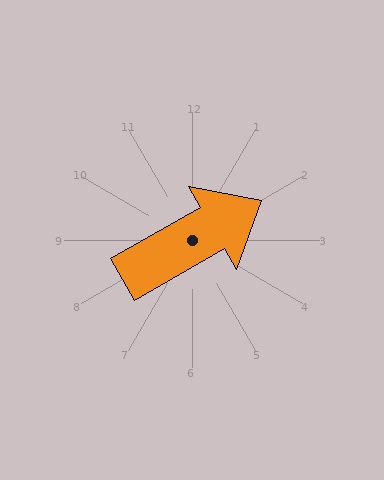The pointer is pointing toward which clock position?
Roughly 2 o'clock.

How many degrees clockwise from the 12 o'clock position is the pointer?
Approximately 60 degrees.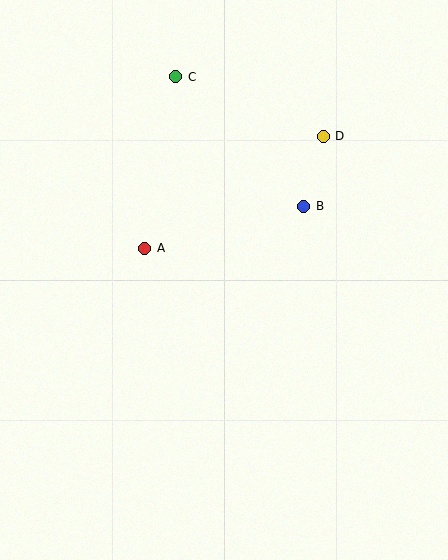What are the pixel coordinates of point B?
Point B is at (304, 206).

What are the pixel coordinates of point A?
Point A is at (145, 248).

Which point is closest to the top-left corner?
Point C is closest to the top-left corner.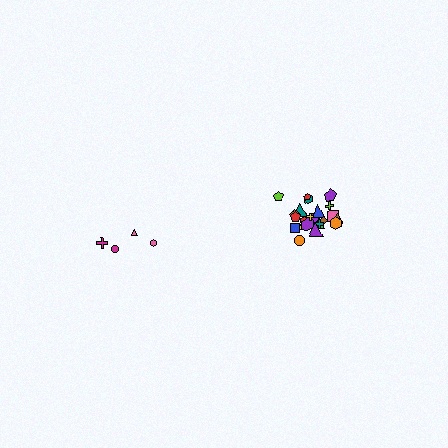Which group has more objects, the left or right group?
The right group.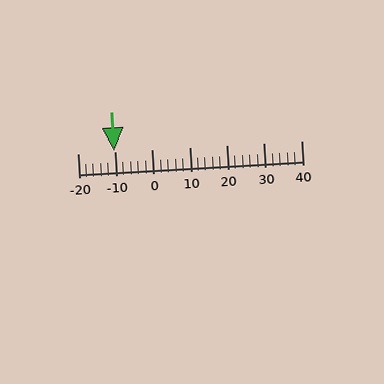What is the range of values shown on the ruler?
The ruler shows values from -20 to 40.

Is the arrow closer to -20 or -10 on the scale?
The arrow is closer to -10.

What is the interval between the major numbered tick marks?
The major tick marks are spaced 10 units apart.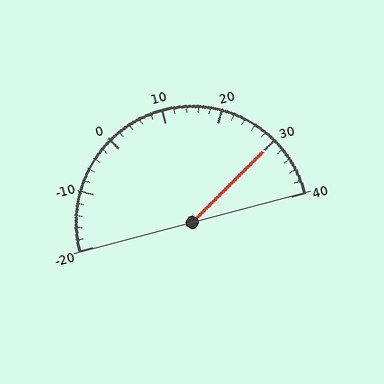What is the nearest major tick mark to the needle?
The nearest major tick mark is 30.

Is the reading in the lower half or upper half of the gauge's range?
The reading is in the upper half of the range (-20 to 40).